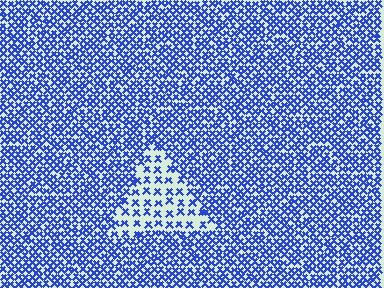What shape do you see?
I see a triangle.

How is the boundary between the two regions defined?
The boundary is defined by a change in element density (approximately 2.3x ratio). All elements are the same color, size, and shape.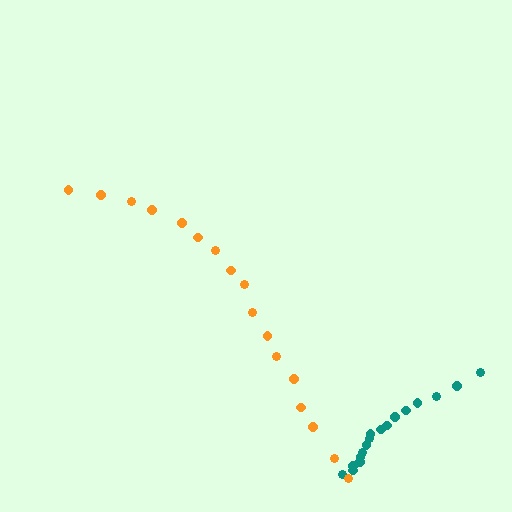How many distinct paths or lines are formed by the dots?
There are 2 distinct paths.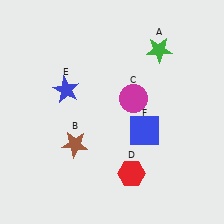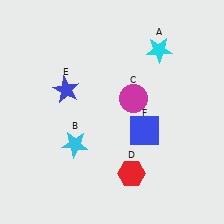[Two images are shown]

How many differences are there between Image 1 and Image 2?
There are 2 differences between the two images.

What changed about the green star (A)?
In Image 1, A is green. In Image 2, it changed to cyan.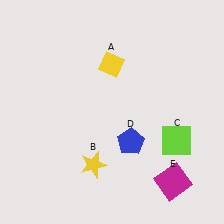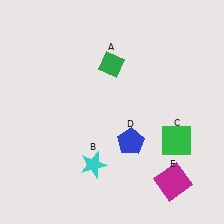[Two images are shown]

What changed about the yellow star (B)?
In Image 1, B is yellow. In Image 2, it changed to cyan.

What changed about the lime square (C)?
In Image 1, C is lime. In Image 2, it changed to green.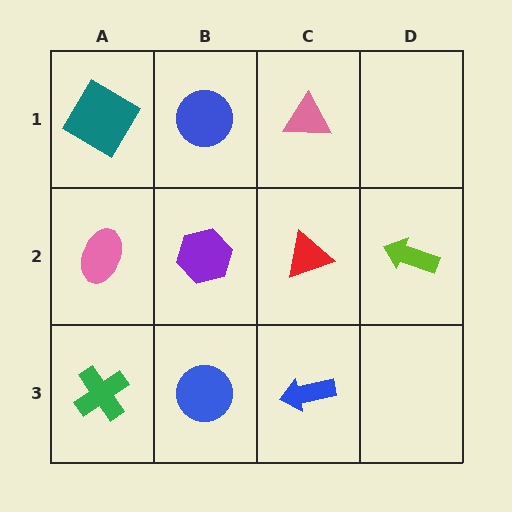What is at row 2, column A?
A pink ellipse.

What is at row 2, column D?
A lime arrow.